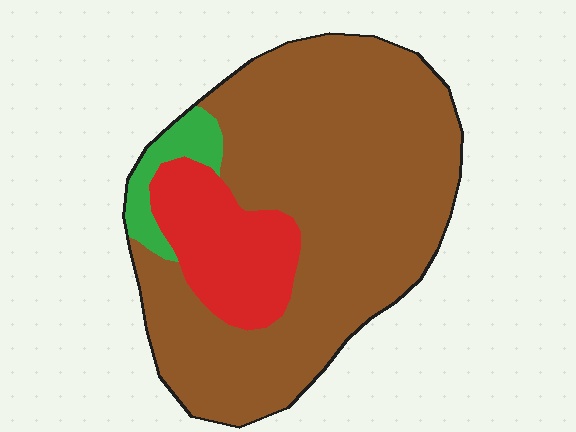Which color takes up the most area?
Brown, at roughly 75%.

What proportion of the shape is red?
Red takes up about one sixth (1/6) of the shape.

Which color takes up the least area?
Green, at roughly 5%.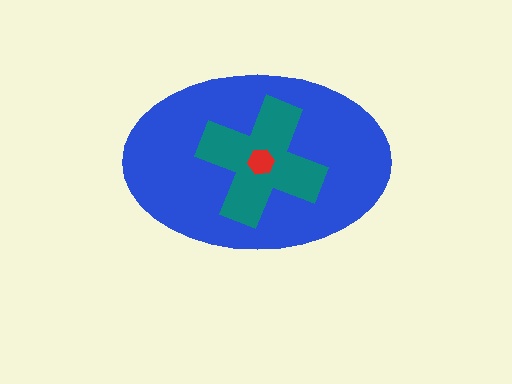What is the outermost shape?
The blue ellipse.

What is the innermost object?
The red hexagon.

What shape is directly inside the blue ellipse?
The teal cross.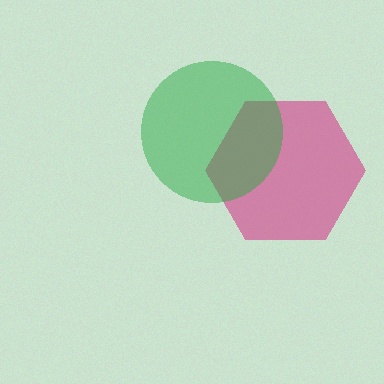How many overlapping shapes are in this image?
There are 2 overlapping shapes in the image.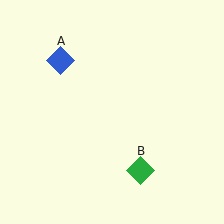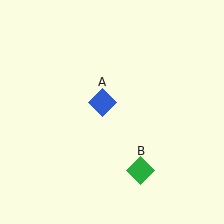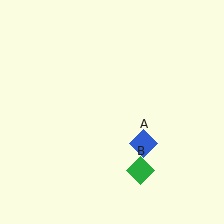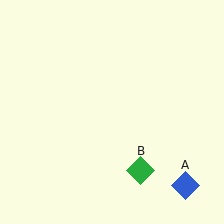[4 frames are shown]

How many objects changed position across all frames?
1 object changed position: blue diamond (object A).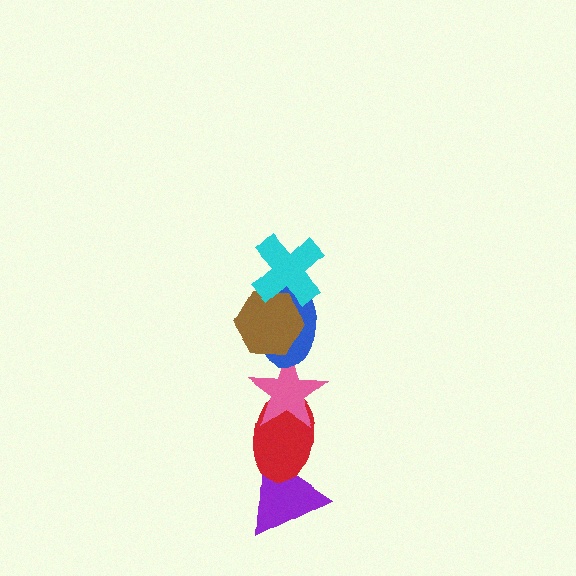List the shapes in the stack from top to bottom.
From top to bottom: the cyan cross, the brown hexagon, the blue ellipse, the pink star, the red ellipse, the purple triangle.